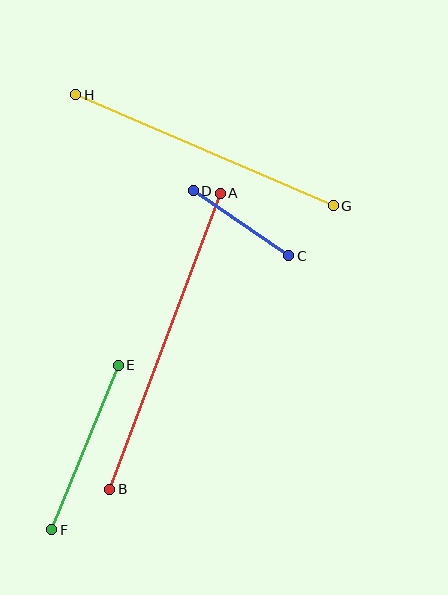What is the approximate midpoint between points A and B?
The midpoint is at approximately (165, 341) pixels.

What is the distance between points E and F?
The distance is approximately 178 pixels.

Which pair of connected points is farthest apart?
Points A and B are farthest apart.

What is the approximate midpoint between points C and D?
The midpoint is at approximately (241, 223) pixels.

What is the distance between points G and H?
The distance is approximately 281 pixels.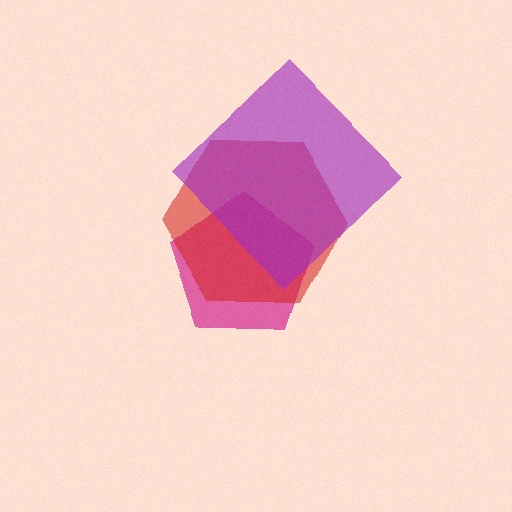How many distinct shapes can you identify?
There are 3 distinct shapes: a magenta pentagon, a red hexagon, a purple diamond.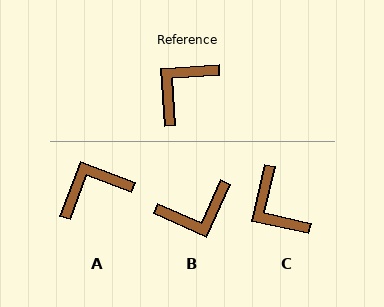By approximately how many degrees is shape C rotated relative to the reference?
Approximately 73 degrees counter-clockwise.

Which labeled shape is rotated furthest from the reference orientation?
B, about 152 degrees away.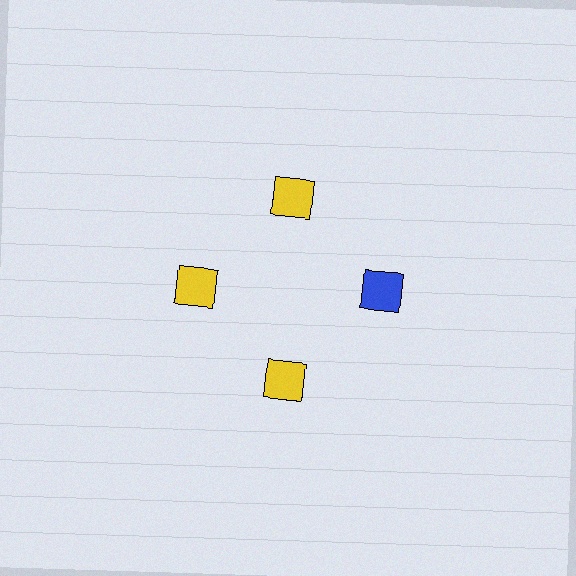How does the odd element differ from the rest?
It has a different color: blue instead of yellow.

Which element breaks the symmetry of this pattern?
The blue square at roughly the 3 o'clock position breaks the symmetry. All other shapes are yellow squares.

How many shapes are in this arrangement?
There are 4 shapes arranged in a ring pattern.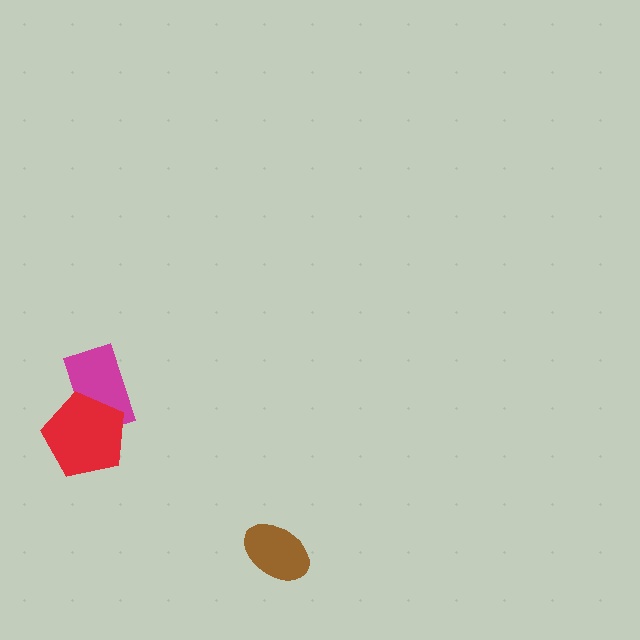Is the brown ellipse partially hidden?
No, no other shape covers it.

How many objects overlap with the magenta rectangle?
1 object overlaps with the magenta rectangle.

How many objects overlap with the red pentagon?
1 object overlaps with the red pentagon.